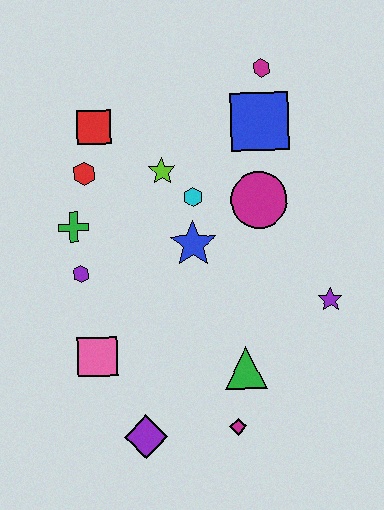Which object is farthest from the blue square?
The purple diamond is farthest from the blue square.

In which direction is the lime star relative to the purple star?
The lime star is to the left of the purple star.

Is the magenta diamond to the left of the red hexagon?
No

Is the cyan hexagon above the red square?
No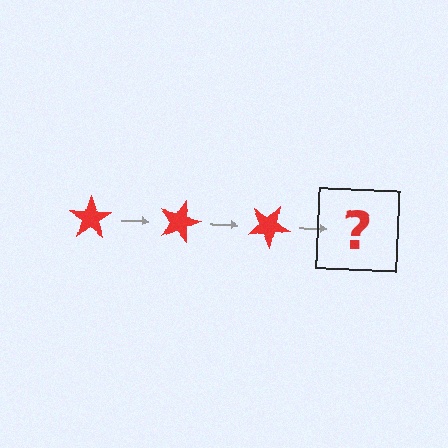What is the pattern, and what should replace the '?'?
The pattern is that the star rotates 15 degrees each step. The '?' should be a red star rotated 45 degrees.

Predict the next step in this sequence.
The next step is a red star rotated 45 degrees.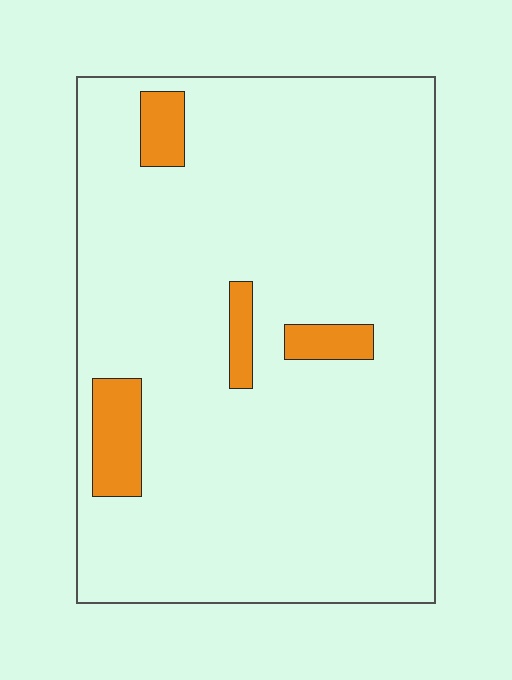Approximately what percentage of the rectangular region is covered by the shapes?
Approximately 10%.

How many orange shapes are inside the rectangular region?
4.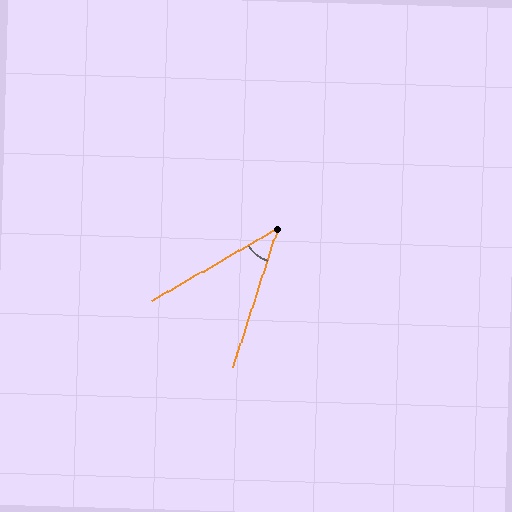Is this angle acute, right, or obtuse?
It is acute.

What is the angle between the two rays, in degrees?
Approximately 42 degrees.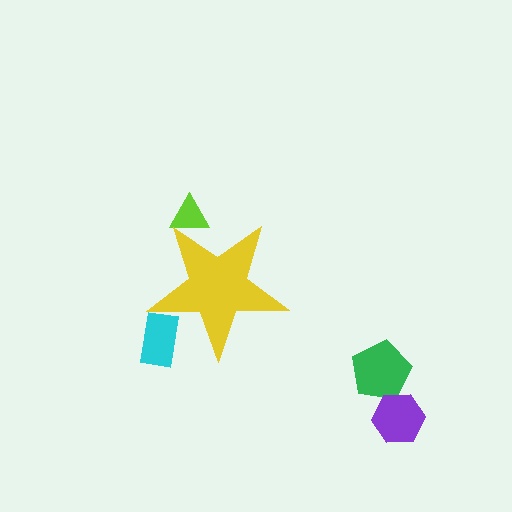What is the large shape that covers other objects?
A yellow star.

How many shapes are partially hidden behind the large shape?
2 shapes are partially hidden.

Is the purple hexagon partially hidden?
No, the purple hexagon is fully visible.